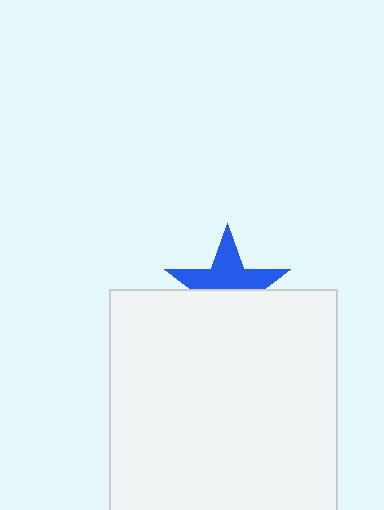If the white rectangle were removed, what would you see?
You would see the complete blue star.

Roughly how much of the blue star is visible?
About half of it is visible (roughly 53%).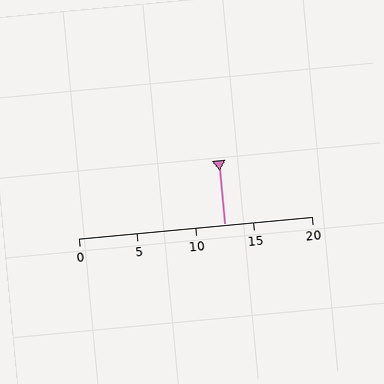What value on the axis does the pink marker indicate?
The marker indicates approximately 12.5.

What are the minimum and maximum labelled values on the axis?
The axis runs from 0 to 20.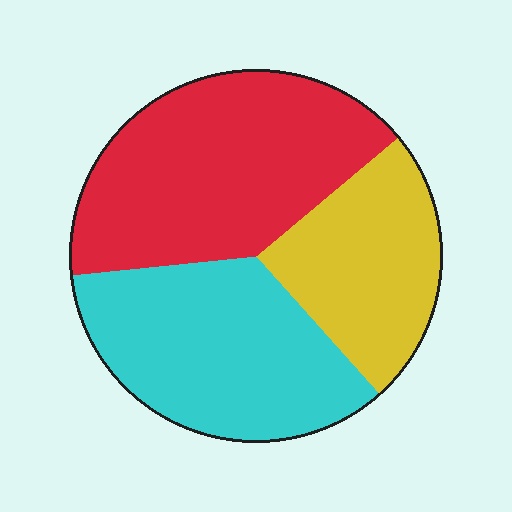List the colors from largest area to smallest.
From largest to smallest: red, cyan, yellow.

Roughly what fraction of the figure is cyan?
Cyan covers 35% of the figure.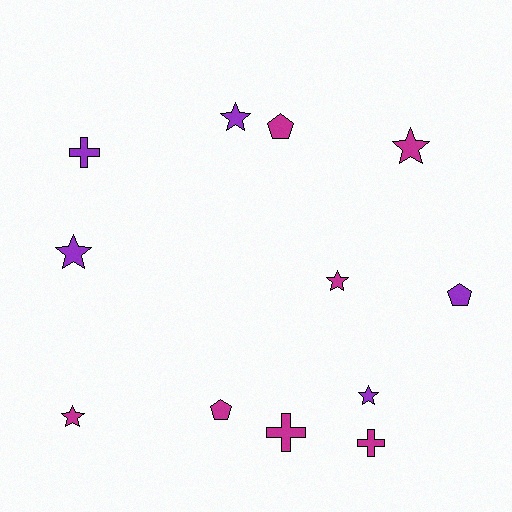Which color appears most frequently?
Magenta, with 7 objects.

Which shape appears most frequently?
Star, with 6 objects.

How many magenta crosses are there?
There are 2 magenta crosses.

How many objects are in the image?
There are 12 objects.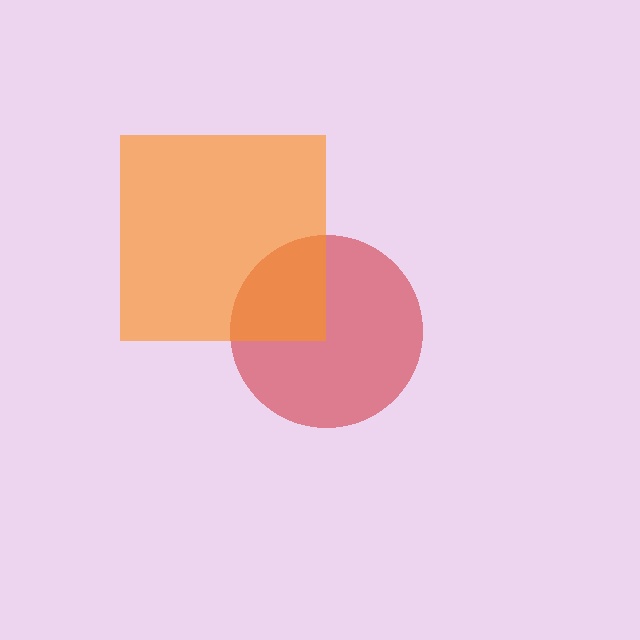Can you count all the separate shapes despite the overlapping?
Yes, there are 2 separate shapes.